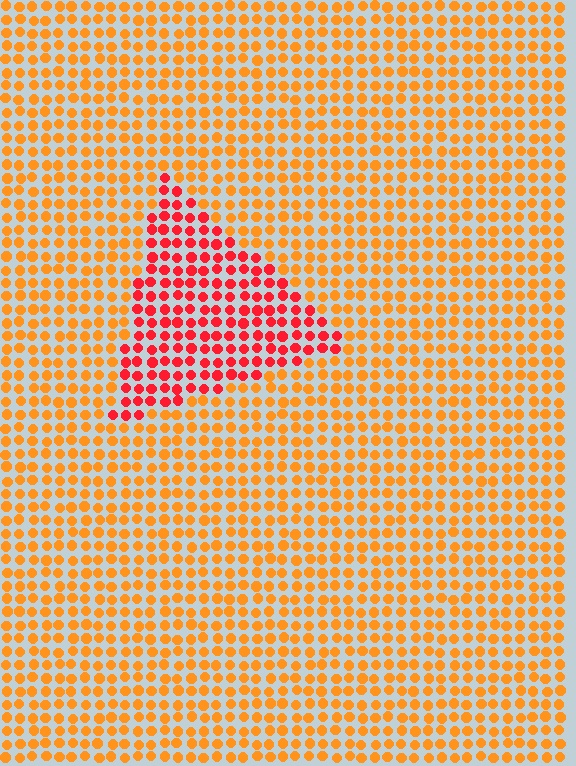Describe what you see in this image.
The image is filled with small orange elements in a uniform arrangement. A triangle-shaped region is visible where the elements are tinted to a slightly different hue, forming a subtle color boundary.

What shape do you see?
I see a triangle.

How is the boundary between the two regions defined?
The boundary is defined purely by a slight shift in hue (about 37 degrees). Spacing, size, and orientation are identical on both sides.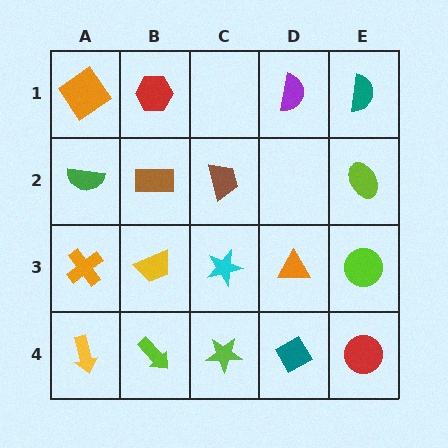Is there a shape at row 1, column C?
No, that cell is empty.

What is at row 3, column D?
An orange triangle.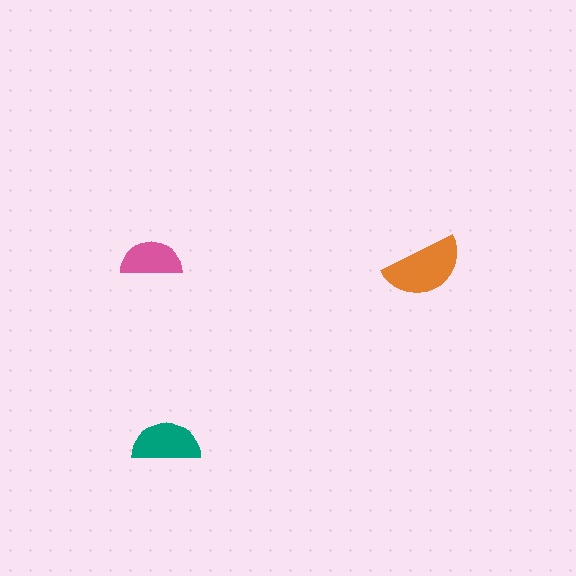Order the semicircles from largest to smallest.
the orange one, the teal one, the pink one.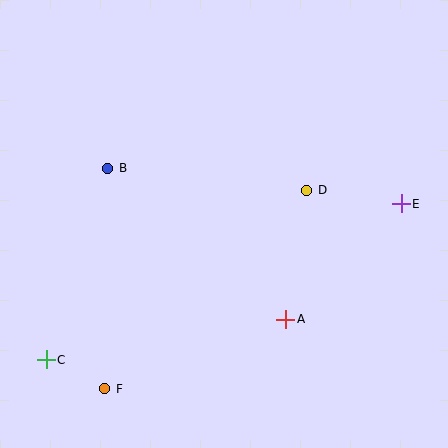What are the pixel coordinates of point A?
Point A is at (286, 319).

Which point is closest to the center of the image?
Point D at (307, 190) is closest to the center.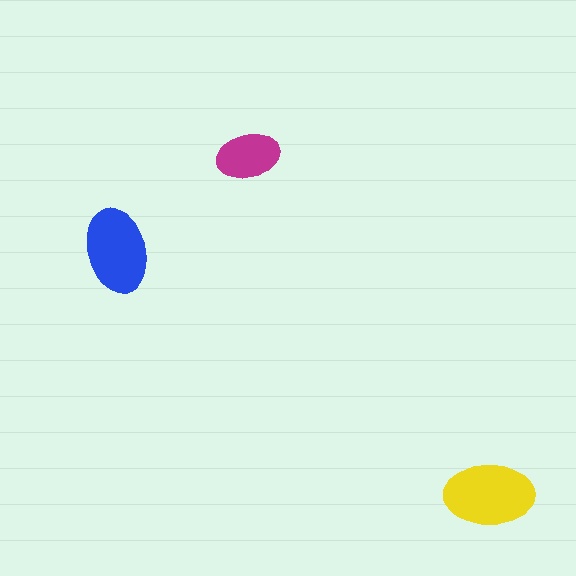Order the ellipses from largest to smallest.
the yellow one, the blue one, the magenta one.